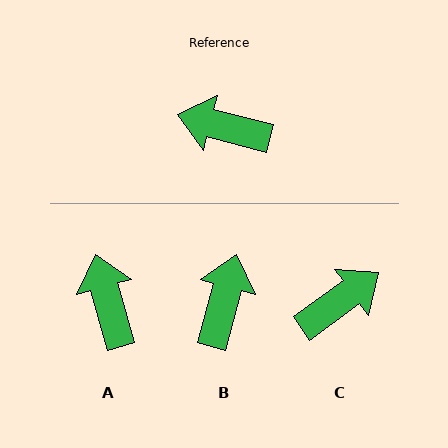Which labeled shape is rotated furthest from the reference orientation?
C, about 130 degrees away.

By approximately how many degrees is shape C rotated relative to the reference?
Approximately 130 degrees clockwise.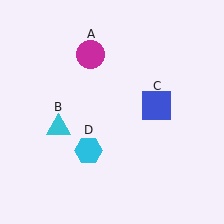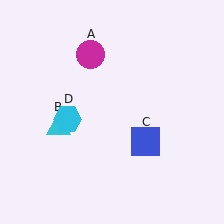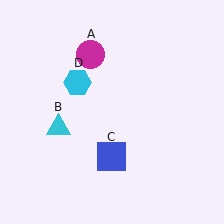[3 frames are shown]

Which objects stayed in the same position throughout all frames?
Magenta circle (object A) and cyan triangle (object B) remained stationary.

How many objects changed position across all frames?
2 objects changed position: blue square (object C), cyan hexagon (object D).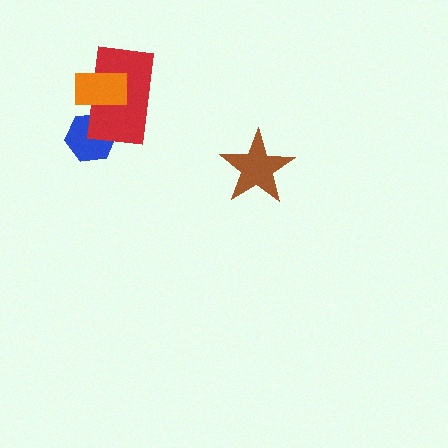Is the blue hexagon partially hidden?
Yes, it is partially covered by another shape.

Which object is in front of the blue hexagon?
The red rectangle is in front of the blue hexagon.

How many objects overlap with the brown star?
0 objects overlap with the brown star.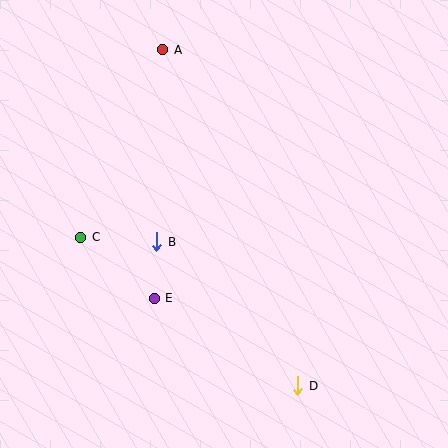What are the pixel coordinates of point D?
Point D is at (298, 386).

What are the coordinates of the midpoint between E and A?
The midpoint between E and A is at (158, 174).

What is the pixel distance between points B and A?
The distance between B and A is 192 pixels.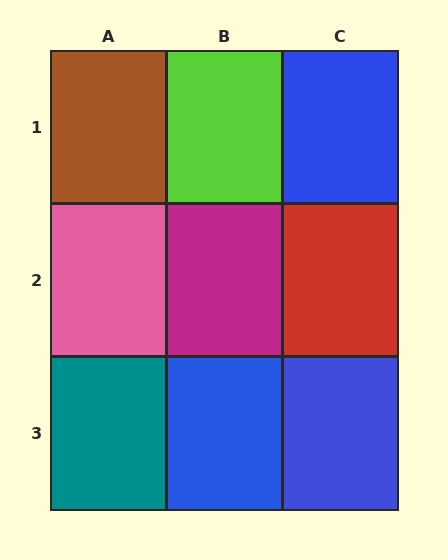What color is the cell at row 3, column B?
Blue.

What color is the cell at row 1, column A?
Brown.